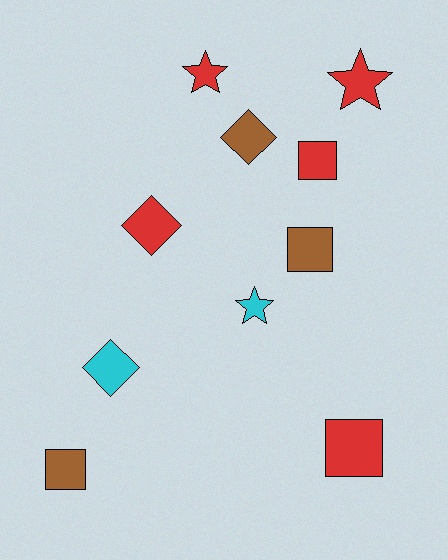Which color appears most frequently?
Red, with 5 objects.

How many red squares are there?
There are 2 red squares.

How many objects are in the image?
There are 10 objects.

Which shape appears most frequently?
Square, with 4 objects.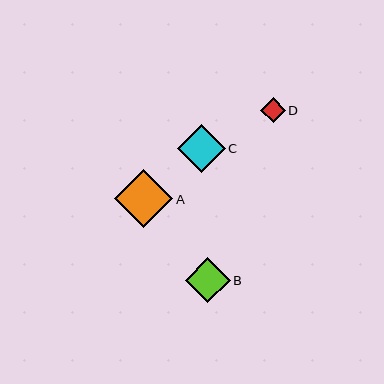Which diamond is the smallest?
Diamond D is the smallest with a size of approximately 24 pixels.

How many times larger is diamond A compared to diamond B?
Diamond A is approximately 1.3 times the size of diamond B.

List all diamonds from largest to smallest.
From largest to smallest: A, C, B, D.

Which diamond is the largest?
Diamond A is the largest with a size of approximately 58 pixels.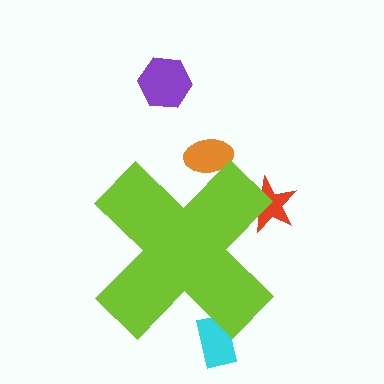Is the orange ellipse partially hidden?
Yes, the orange ellipse is partially hidden behind the lime cross.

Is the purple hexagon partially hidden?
No, the purple hexagon is fully visible.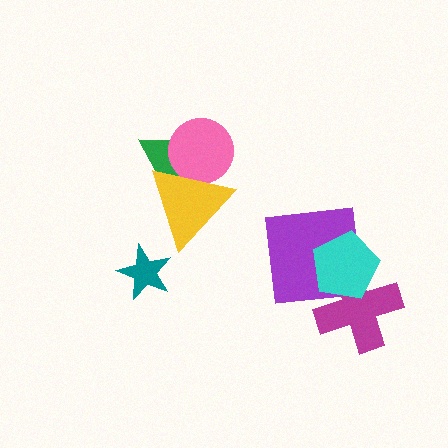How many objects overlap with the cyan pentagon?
2 objects overlap with the cyan pentagon.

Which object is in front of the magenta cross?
The cyan pentagon is in front of the magenta cross.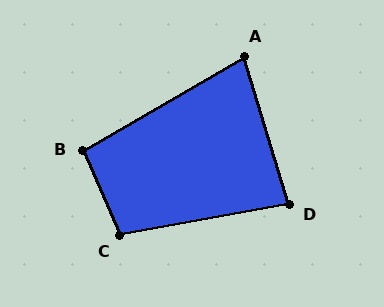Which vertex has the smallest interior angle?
A, at approximately 77 degrees.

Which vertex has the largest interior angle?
C, at approximately 103 degrees.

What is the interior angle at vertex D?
Approximately 83 degrees (acute).